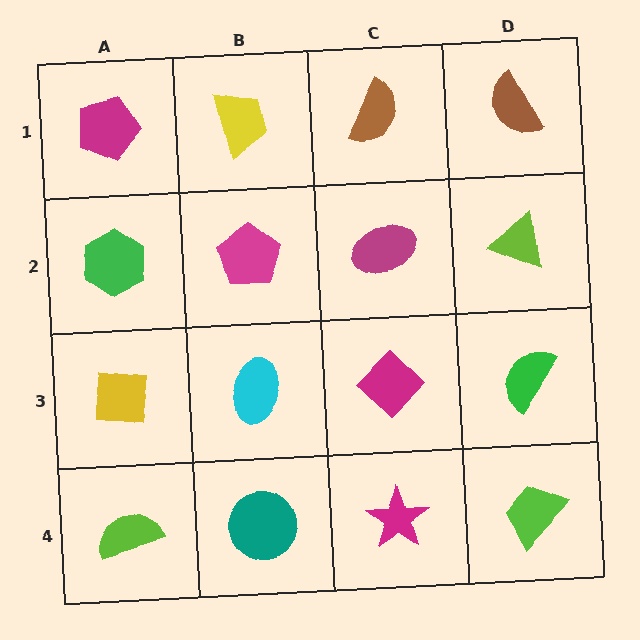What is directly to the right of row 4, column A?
A teal circle.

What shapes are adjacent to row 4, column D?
A green semicircle (row 3, column D), a magenta star (row 4, column C).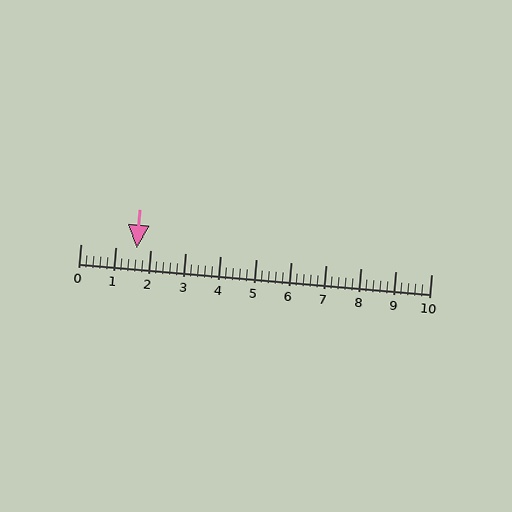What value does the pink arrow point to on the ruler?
The pink arrow points to approximately 1.6.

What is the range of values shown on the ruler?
The ruler shows values from 0 to 10.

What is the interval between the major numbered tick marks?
The major tick marks are spaced 1 units apart.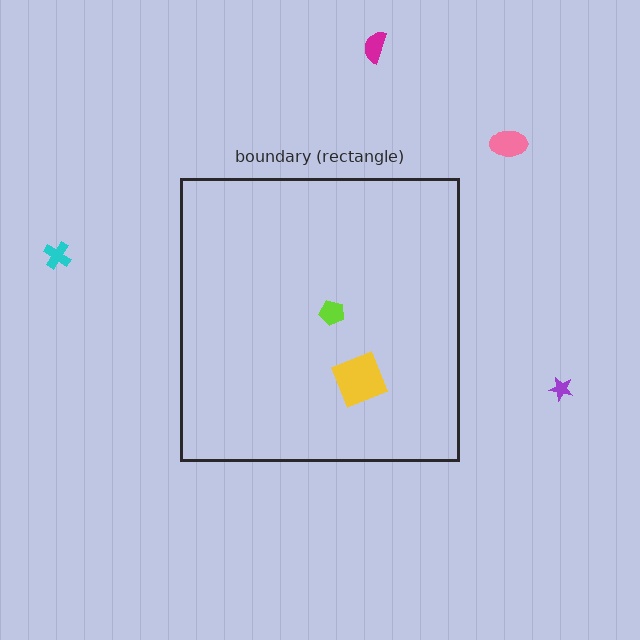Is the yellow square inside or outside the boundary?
Inside.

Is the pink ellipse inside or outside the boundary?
Outside.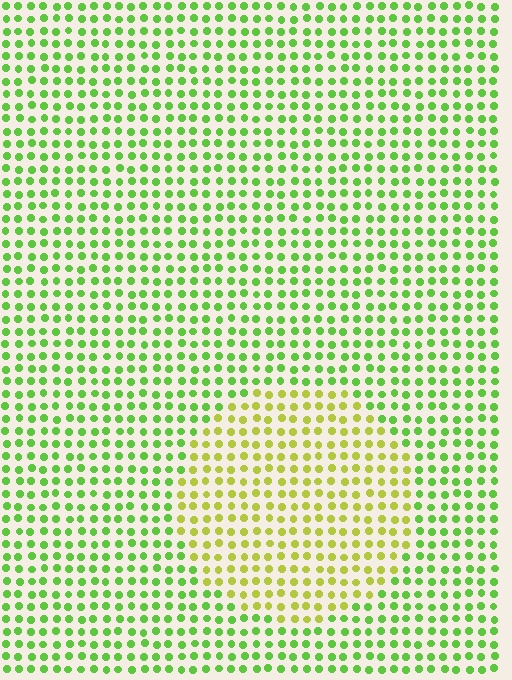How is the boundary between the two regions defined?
The boundary is defined purely by a slight shift in hue (about 37 degrees). Spacing, size, and orientation are identical on both sides.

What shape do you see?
I see a circle.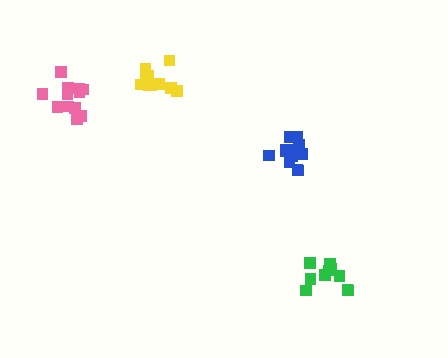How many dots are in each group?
Group 1: 12 dots, Group 2: 12 dots, Group 3: 10 dots, Group 4: 10 dots (44 total).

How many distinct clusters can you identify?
There are 4 distinct clusters.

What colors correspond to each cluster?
The clusters are colored: blue, pink, yellow, green.